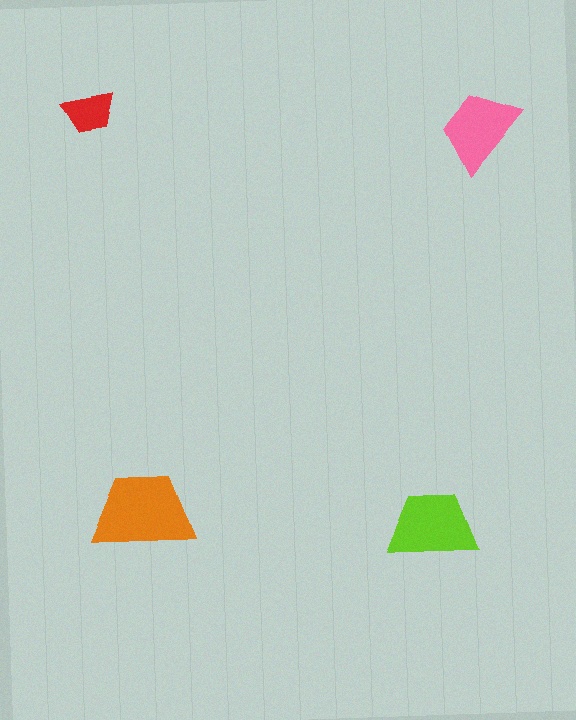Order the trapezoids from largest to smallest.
the orange one, the lime one, the pink one, the red one.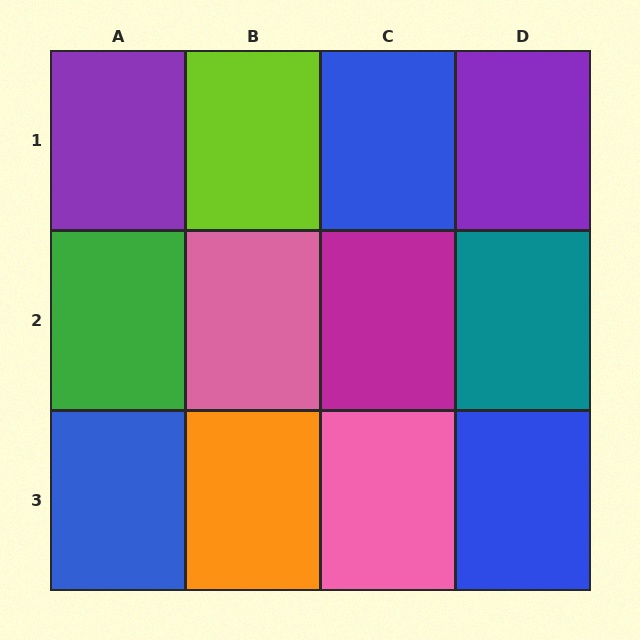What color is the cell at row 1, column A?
Purple.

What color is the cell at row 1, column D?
Purple.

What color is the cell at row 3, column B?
Orange.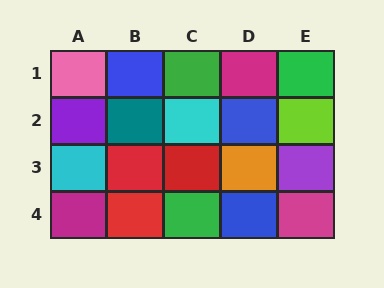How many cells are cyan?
2 cells are cyan.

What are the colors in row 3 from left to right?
Cyan, red, red, orange, purple.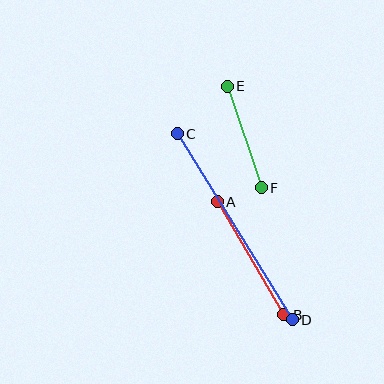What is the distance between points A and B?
The distance is approximately 131 pixels.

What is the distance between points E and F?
The distance is approximately 107 pixels.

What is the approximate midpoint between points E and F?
The midpoint is at approximately (244, 137) pixels.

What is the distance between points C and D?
The distance is approximately 219 pixels.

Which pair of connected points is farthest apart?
Points C and D are farthest apart.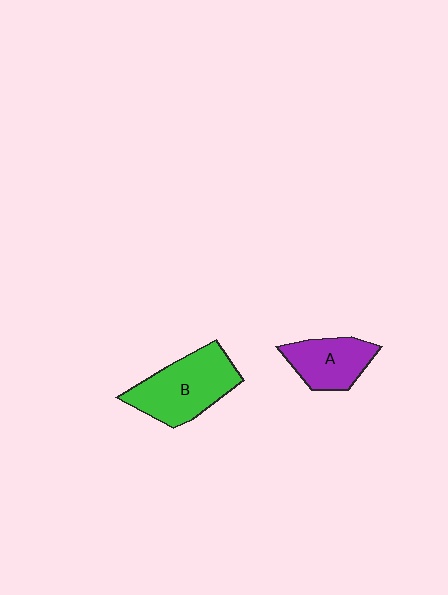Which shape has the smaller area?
Shape A (purple).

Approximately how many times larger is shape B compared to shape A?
Approximately 1.5 times.